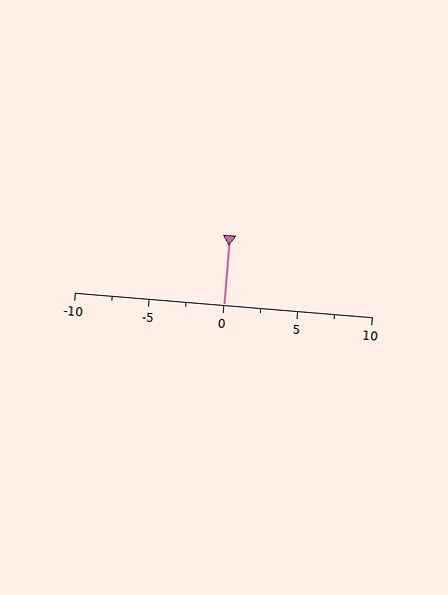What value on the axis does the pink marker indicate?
The marker indicates approximately 0.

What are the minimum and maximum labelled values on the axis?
The axis runs from -10 to 10.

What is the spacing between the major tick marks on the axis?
The major ticks are spaced 5 apart.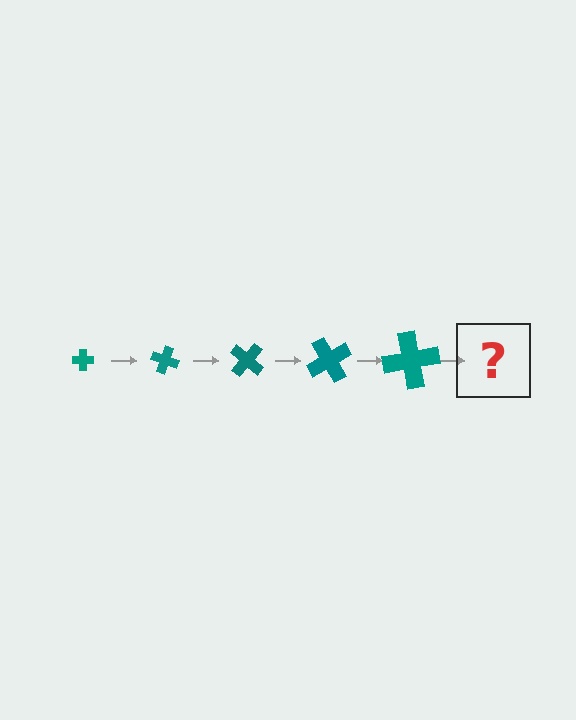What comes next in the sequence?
The next element should be a cross, larger than the previous one and rotated 100 degrees from the start.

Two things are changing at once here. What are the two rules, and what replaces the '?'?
The two rules are that the cross grows larger each step and it rotates 20 degrees each step. The '?' should be a cross, larger than the previous one and rotated 100 degrees from the start.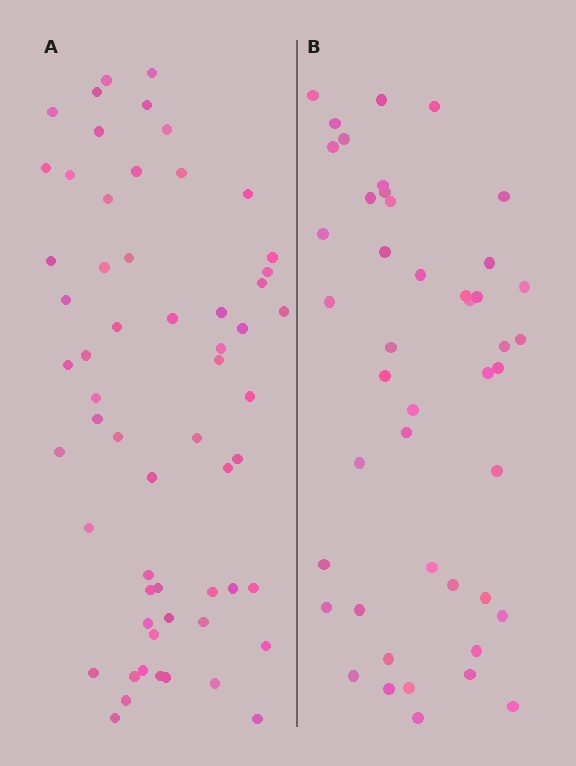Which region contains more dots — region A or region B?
Region A (the left region) has more dots.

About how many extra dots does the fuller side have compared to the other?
Region A has approximately 15 more dots than region B.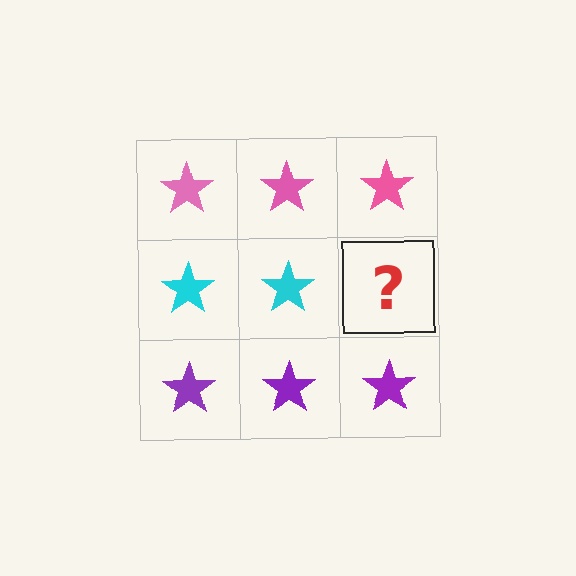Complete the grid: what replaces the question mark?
The question mark should be replaced with a cyan star.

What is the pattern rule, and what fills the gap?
The rule is that each row has a consistent color. The gap should be filled with a cyan star.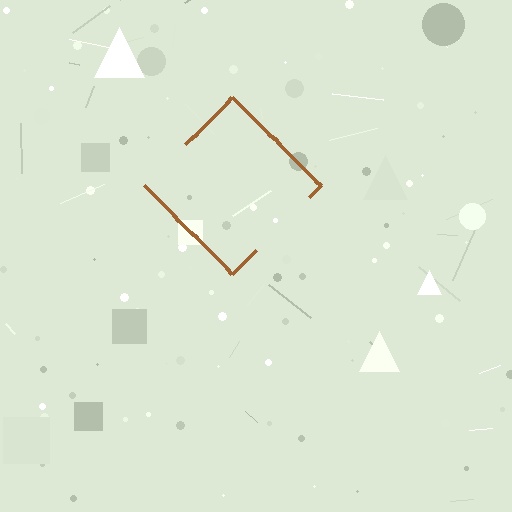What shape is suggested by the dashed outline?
The dashed outline suggests a diamond.